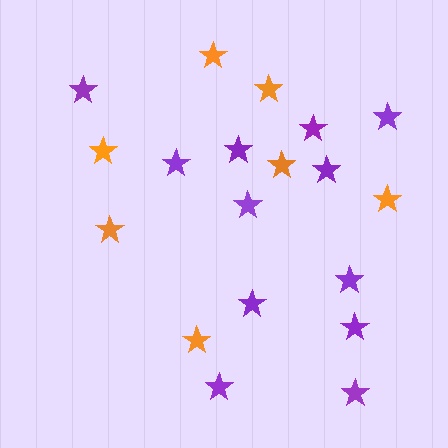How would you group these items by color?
There are 2 groups: one group of purple stars (12) and one group of orange stars (7).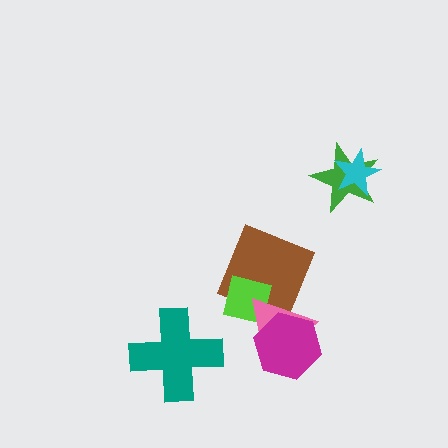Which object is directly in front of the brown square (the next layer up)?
The lime square is directly in front of the brown square.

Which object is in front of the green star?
The cyan star is in front of the green star.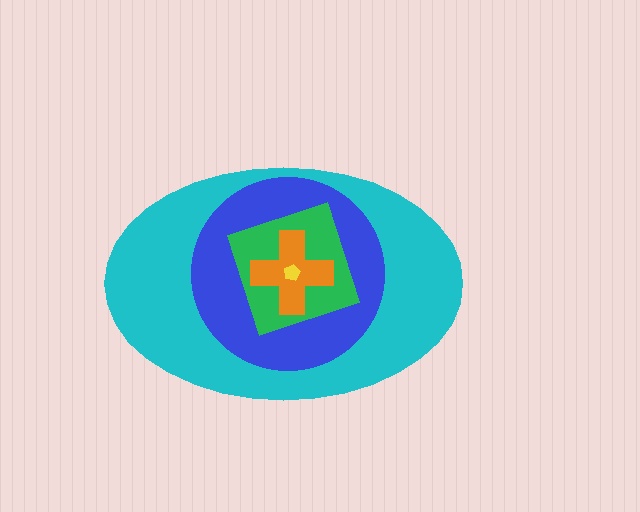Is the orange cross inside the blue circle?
Yes.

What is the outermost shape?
The cyan ellipse.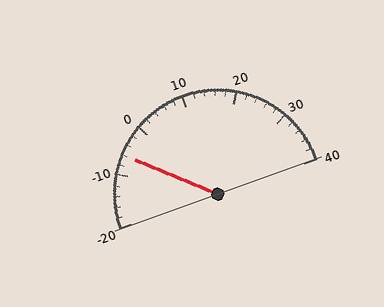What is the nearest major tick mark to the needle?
The nearest major tick mark is -10.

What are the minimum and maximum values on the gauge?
The gauge ranges from -20 to 40.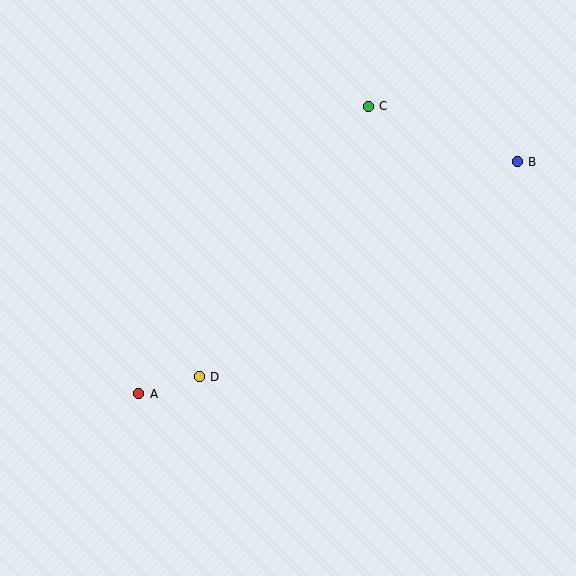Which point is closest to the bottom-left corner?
Point A is closest to the bottom-left corner.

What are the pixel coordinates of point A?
Point A is at (139, 394).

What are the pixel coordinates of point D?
Point D is at (199, 377).